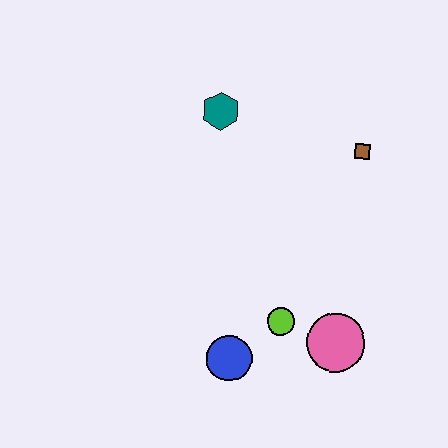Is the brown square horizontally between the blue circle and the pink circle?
No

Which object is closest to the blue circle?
The lime circle is closest to the blue circle.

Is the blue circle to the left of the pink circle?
Yes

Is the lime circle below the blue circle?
No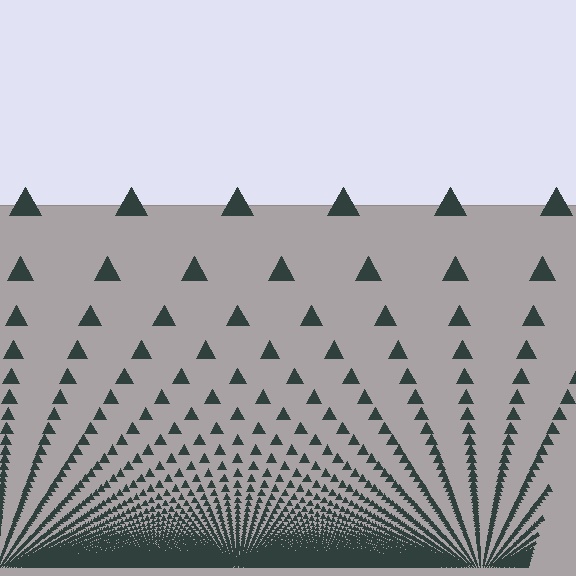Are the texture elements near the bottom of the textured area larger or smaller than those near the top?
Smaller. The gradient is inverted — elements near the bottom are smaller and denser.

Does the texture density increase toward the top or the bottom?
Density increases toward the bottom.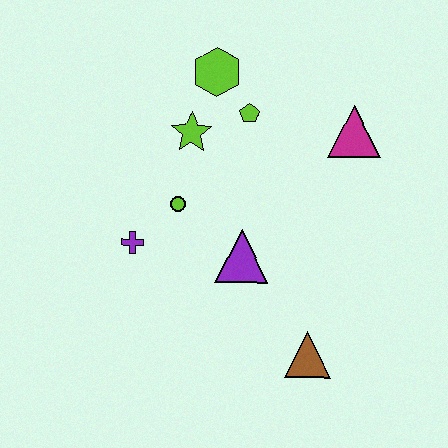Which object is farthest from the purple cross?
The magenta triangle is farthest from the purple cross.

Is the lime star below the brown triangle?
No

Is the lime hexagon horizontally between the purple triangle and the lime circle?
Yes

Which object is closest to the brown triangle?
The purple triangle is closest to the brown triangle.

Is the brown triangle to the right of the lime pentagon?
Yes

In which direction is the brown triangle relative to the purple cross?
The brown triangle is to the right of the purple cross.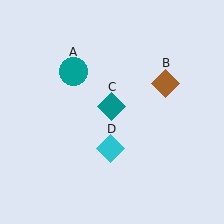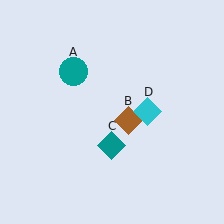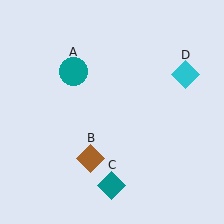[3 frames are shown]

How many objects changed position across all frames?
3 objects changed position: brown diamond (object B), teal diamond (object C), cyan diamond (object D).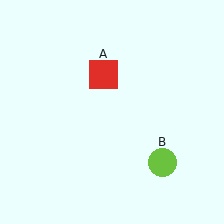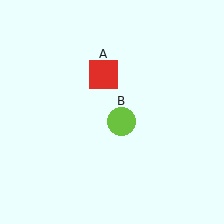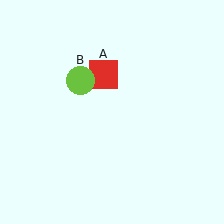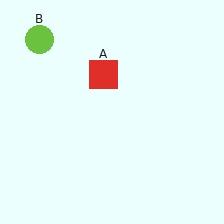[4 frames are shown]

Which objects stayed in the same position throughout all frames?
Red square (object A) remained stationary.